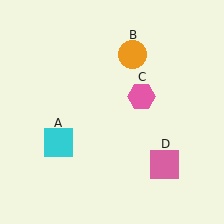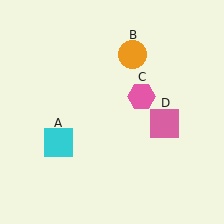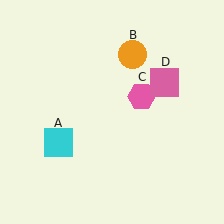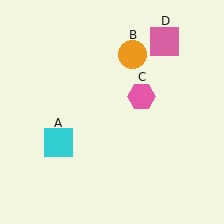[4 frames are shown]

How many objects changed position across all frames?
1 object changed position: pink square (object D).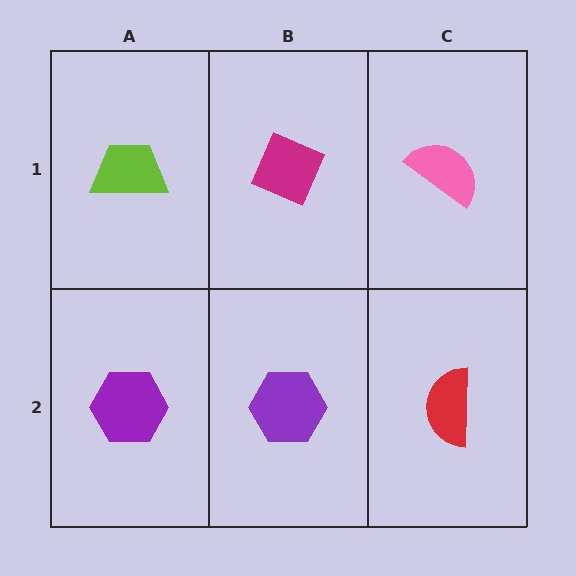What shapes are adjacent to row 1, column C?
A red semicircle (row 2, column C), a magenta diamond (row 1, column B).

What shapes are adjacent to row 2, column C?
A pink semicircle (row 1, column C), a purple hexagon (row 2, column B).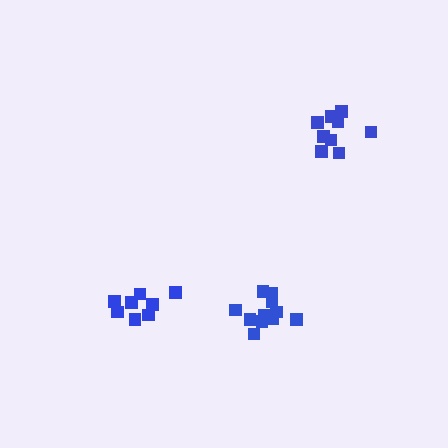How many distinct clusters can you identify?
There are 3 distinct clusters.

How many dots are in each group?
Group 1: 9 dots, Group 2: 11 dots, Group 3: 8 dots (28 total).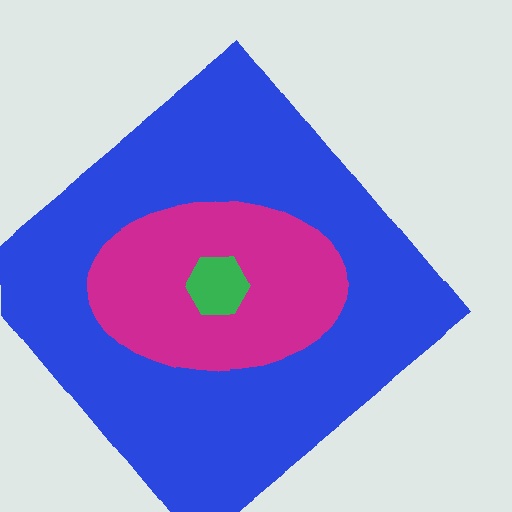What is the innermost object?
The green hexagon.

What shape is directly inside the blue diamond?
The magenta ellipse.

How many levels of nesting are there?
3.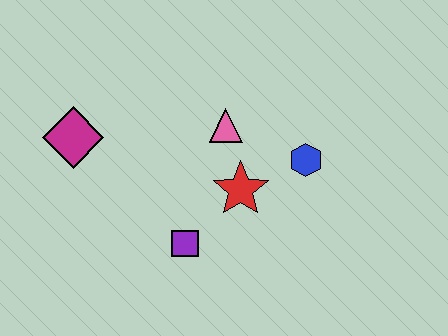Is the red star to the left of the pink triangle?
No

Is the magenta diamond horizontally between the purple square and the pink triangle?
No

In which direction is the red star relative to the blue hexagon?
The red star is to the left of the blue hexagon.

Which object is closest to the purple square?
The red star is closest to the purple square.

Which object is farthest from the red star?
The magenta diamond is farthest from the red star.